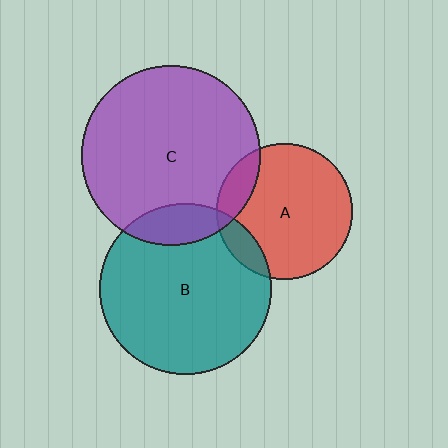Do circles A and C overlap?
Yes.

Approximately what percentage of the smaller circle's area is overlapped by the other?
Approximately 15%.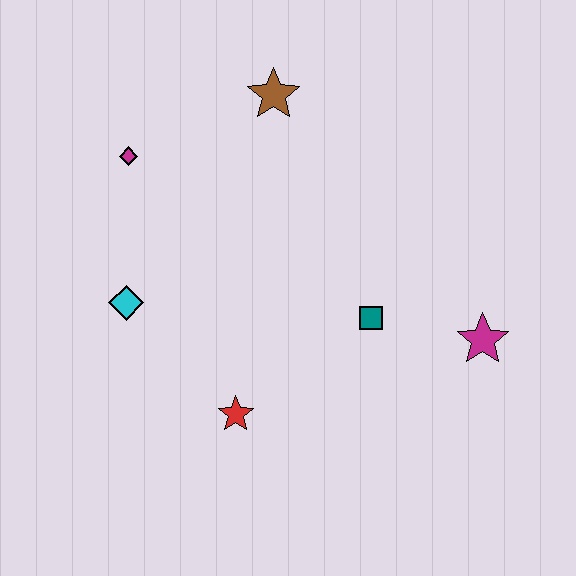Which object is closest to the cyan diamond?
The magenta diamond is closest to the cyan diamond.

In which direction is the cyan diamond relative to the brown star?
The cyan diamond is below the brown star.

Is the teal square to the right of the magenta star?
No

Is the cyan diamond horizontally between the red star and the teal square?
No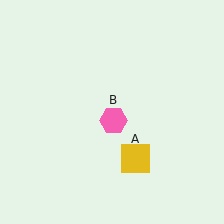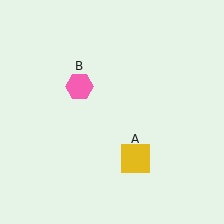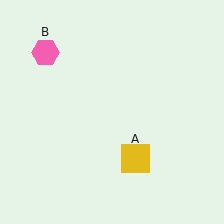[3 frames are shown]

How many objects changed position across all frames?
1 object changed position: pink hexagon (object B).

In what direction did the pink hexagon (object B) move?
The pink hexagon (object B) moved up and to the left.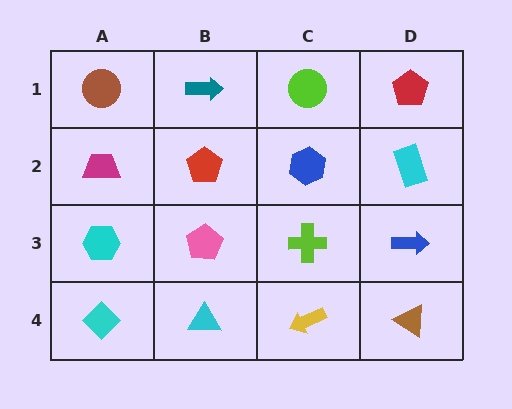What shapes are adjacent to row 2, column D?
A red pentagon (row 1, column D), a blue arrow (row 3, column D), a blue hexagon (row 2, column C).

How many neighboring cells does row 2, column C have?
4.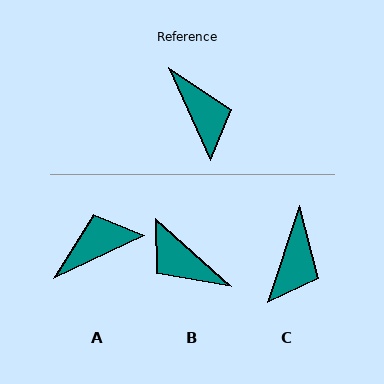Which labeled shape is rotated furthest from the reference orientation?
B, about 156 degrees away.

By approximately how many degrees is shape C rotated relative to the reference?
Approximately 42 degrees clockwise.